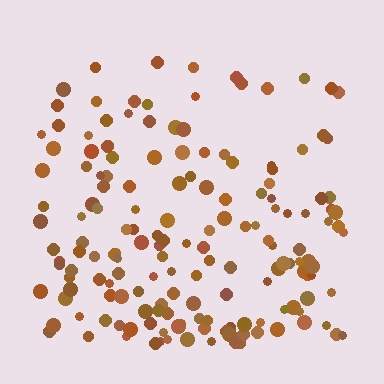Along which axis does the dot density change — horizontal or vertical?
Vertical.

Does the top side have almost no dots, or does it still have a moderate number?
Still a moderate number, just noticeably fewer than the bottom.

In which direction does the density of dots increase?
From top to bottom, with the bottom side densest.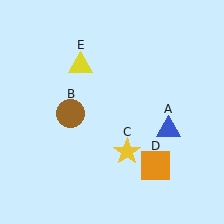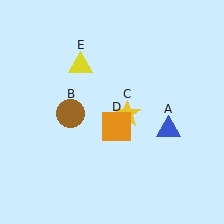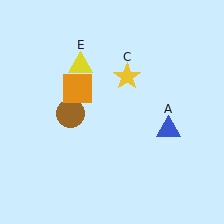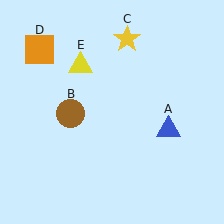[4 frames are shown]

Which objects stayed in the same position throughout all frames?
Blue triangle (object A) and brown circle (object B) and yellow triangle (object E) remained stationary.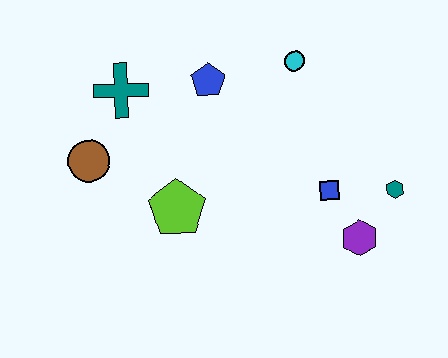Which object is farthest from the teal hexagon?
The brown circle is farthest from the teal hexagon.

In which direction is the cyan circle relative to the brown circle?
The cyan circle is to the right of the brown circle.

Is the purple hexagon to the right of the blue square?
Yes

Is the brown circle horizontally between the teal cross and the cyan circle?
No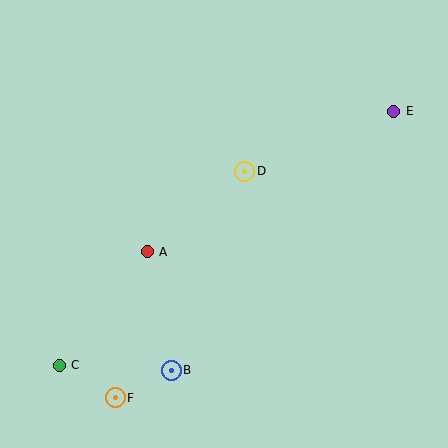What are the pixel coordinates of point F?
Point F is at (115, 398).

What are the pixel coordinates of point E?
Point E is at (394, 111).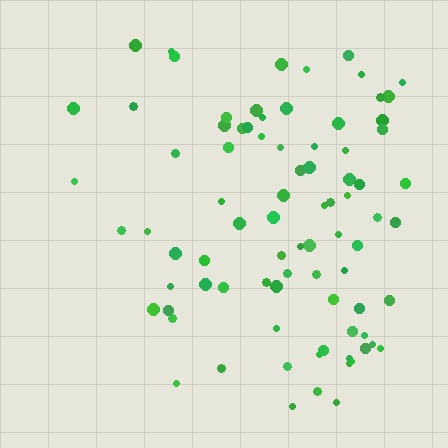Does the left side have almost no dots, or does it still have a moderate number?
Still a moderate number, just noticeably fewer than the right.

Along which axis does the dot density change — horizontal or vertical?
Horizontal.